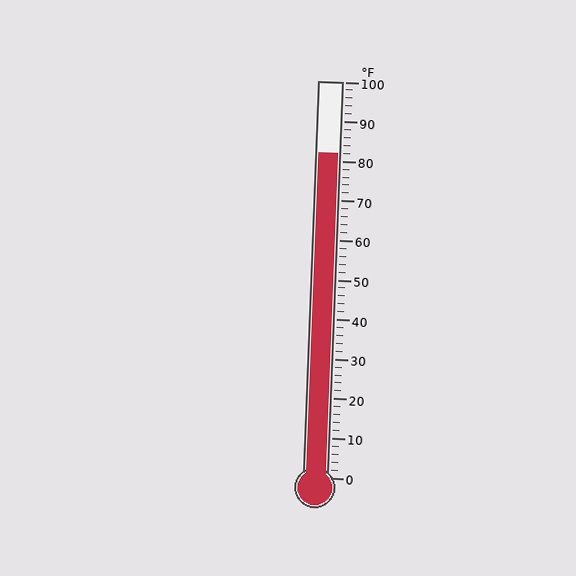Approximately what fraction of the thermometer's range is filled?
The thermometer is filled to approximately 80% of its range.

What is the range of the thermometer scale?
The thermometer scale ranges from 0°F to 100°F.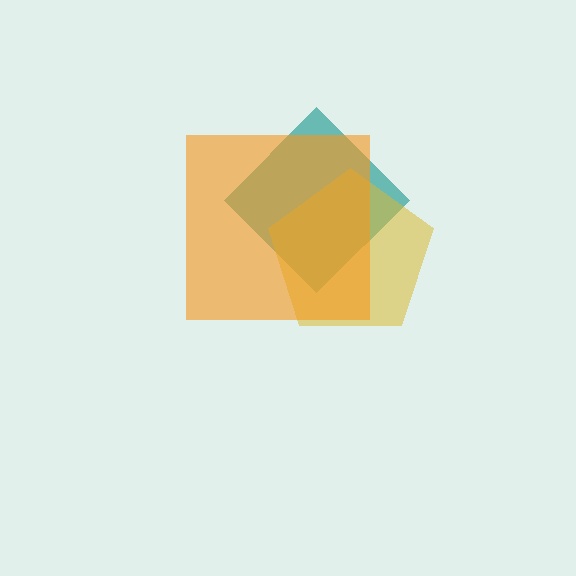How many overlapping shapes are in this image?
There are 3 overlapping shapes in the image.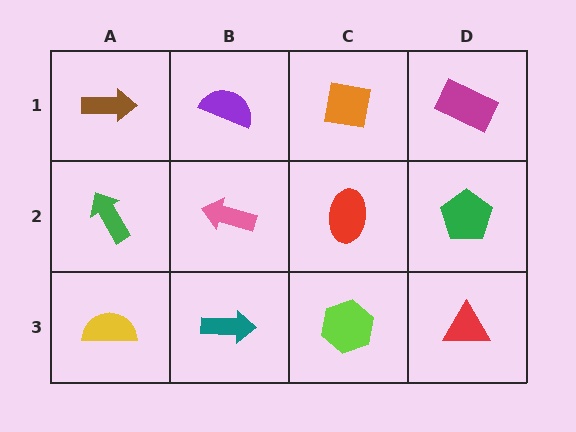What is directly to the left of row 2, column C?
A pink arrow.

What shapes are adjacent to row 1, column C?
A red ellipse (row 2, column C), a purple semicircle (row 1, column B), a magenta rectangle (row 1, column D).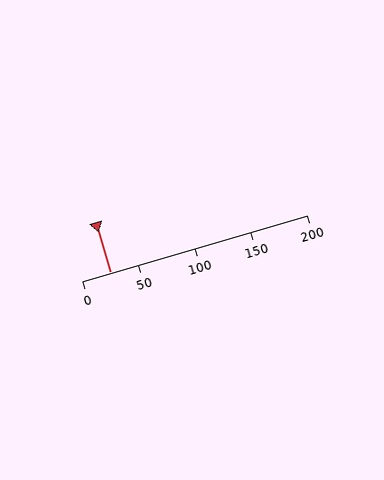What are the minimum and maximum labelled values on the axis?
The axis runs from 0 to 200.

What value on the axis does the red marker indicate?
The marker indicates approximately 25.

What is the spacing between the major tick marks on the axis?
The major ticks are spaced 50 apart.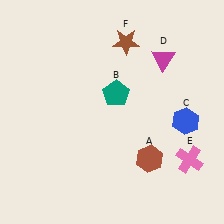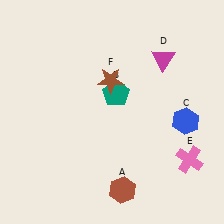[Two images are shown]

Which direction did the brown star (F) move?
The brown star (F) moved down.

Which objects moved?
The objects that moved are: the brown hexagon (A), the brown star (F).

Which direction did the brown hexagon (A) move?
The brown hexagon (A) moved down.